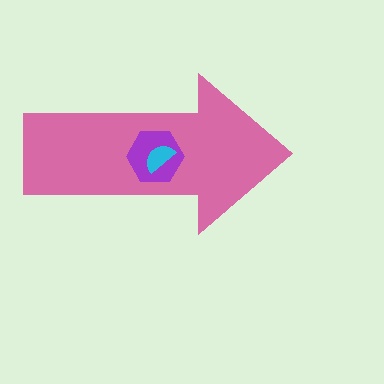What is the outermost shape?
The pink arrow.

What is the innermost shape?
The cyan semicircle.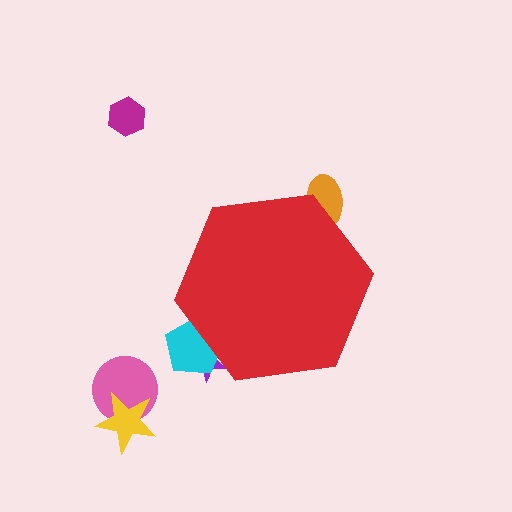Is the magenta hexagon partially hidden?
No, the magenta hexagon is fully visible.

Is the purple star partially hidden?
Yes, the purple star is partially hidden behind the red hexagon.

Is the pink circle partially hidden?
No, the pink circle is fully visible.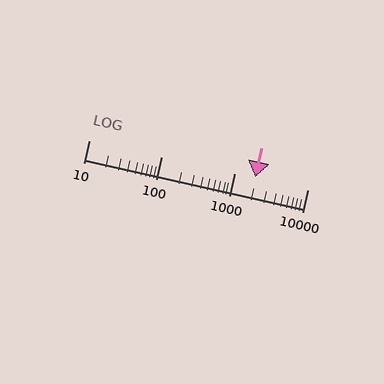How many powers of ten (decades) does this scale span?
The scale spans 3 decades, from 10 to 10000.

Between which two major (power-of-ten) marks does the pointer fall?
The pointer is between 1000 and 10000.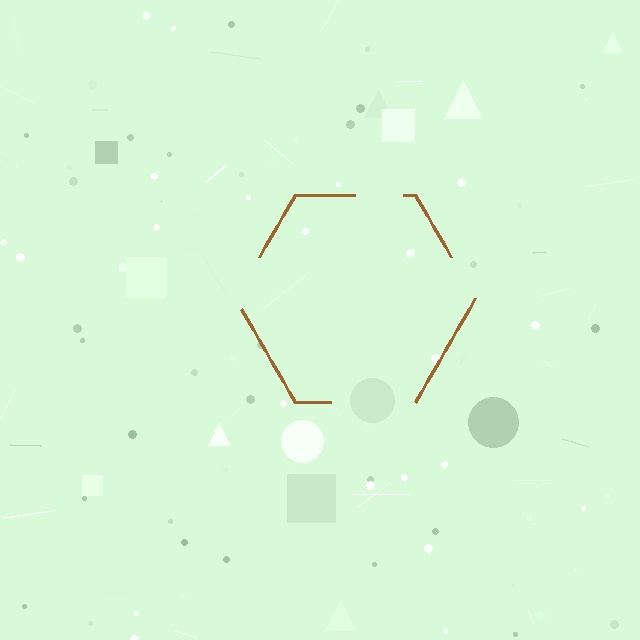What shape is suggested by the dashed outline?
The dashed outline suggests a hexagon.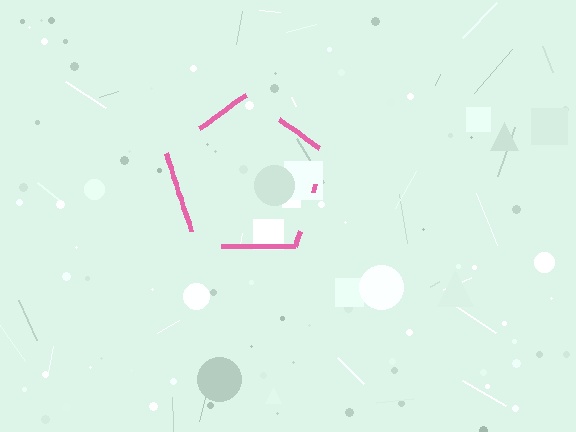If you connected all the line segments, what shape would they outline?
They would outline a pentagon.